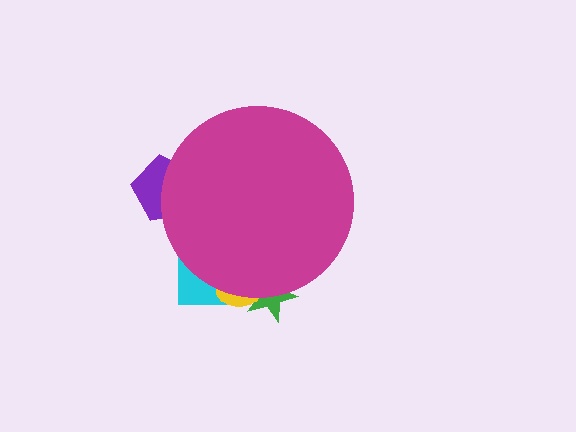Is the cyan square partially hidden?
Yes, the cyan square is partially hidden behind the magenta circle.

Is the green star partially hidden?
Yes, the green star is partially hidden behind the magenta circle.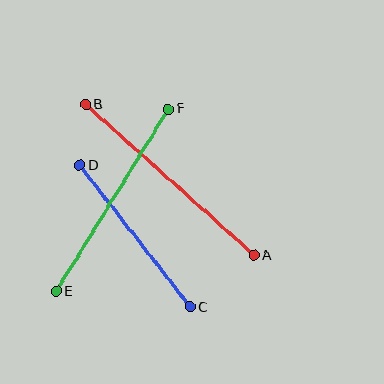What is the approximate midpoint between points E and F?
The midpoint is at approximately (112, 200) pixels.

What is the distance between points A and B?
The distance is approximately 226 pixels.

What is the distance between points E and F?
The distance is approximately 214 pixels.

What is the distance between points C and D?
The distance is approximately 180 pixels.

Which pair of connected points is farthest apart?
Points A and B are farthest apart.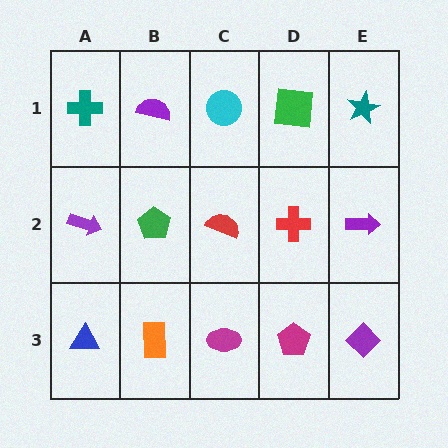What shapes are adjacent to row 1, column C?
A red semicircle (row 2, column C), a purple semicircle (row 1, column B), a green square (row 1, column D).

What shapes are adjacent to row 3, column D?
A red cross (row 2, column D), a magenta ellipse (row 3, column C), a purple diamond (row 3, column E).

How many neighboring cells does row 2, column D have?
4.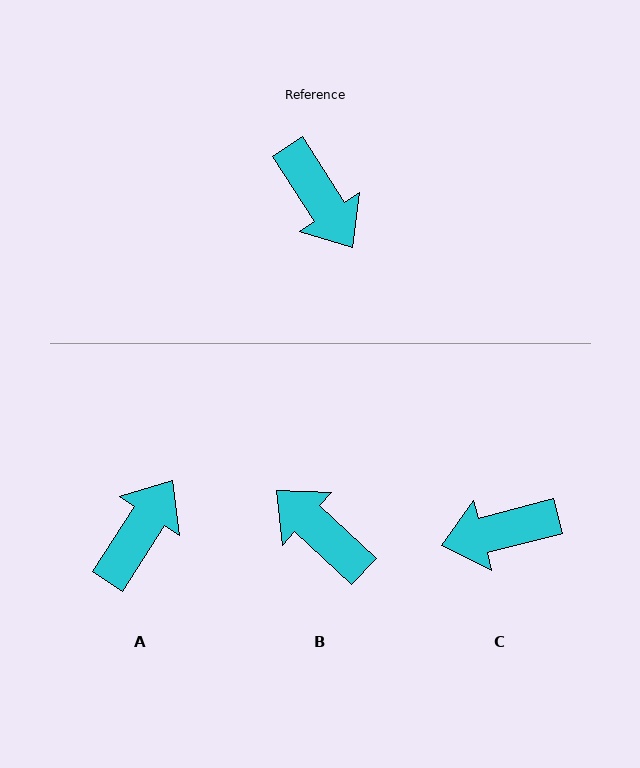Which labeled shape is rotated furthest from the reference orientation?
B, about 166 degrees away.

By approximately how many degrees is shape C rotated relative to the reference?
Approximately 109 degrees clockwise.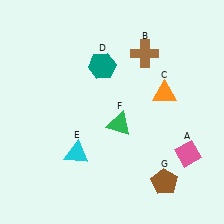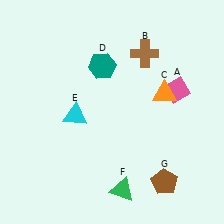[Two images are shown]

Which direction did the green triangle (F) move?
The green triangle (F) moved down.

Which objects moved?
The objects that moved are: the pink diamond (A), the cyan triangle (E), the green triangle (F).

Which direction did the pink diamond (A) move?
The pink diamond (A) moved up.